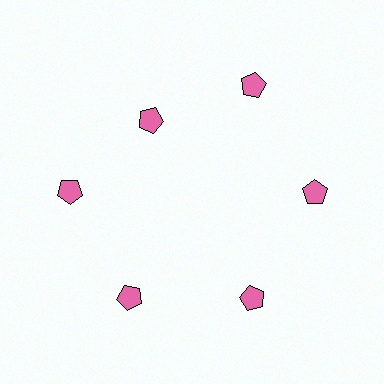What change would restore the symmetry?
The symmetry would be restored by moving it outward, back onto the ring so that all 6 pentagons sit at equal angles and equal distance from the center.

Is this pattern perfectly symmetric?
No. The 6 pink pentagons are arranged in a ring, but one element near the 11 o'clock position is pulled inward toward the center, breaking the 6-fold rotational symmetry.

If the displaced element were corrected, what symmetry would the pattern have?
It would have 6-fold rotational symmetry — the pattern would map onto itself every 60 degrees.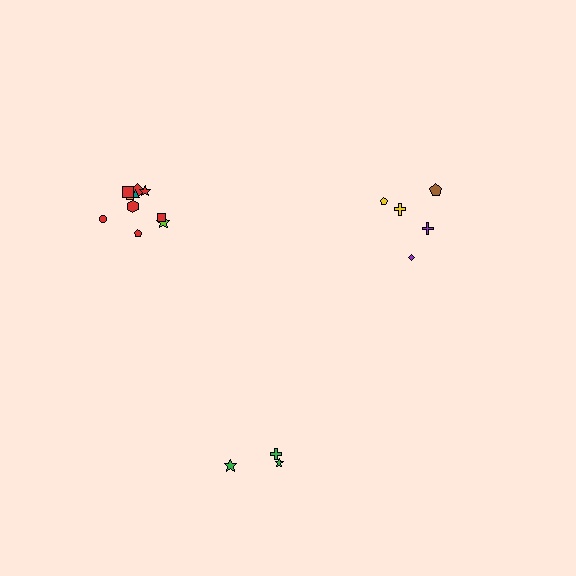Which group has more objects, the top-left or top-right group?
The top-left group.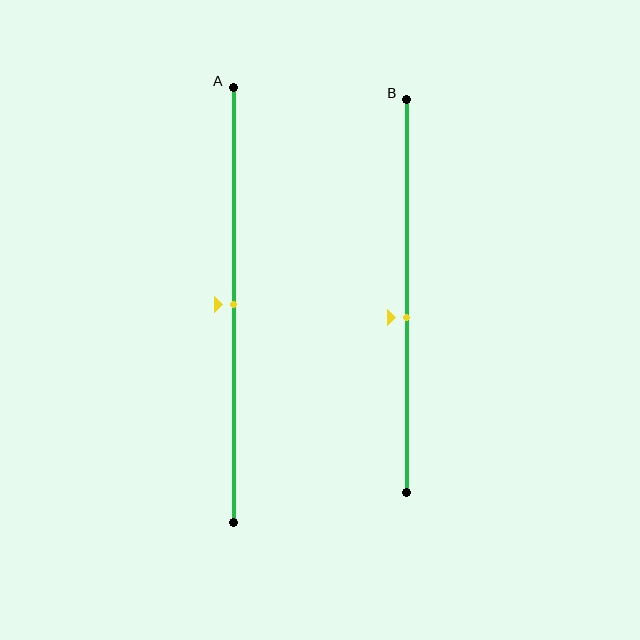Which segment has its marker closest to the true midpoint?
Segment A has its marker closest to the true midpoint.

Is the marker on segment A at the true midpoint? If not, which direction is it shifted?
Yes, the marker on segment A is at the true midpoint.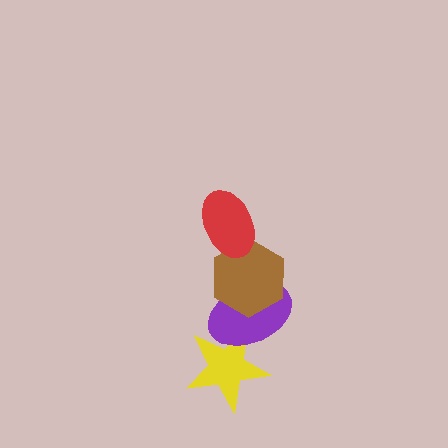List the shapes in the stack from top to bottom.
From top to bottom: the red ellipse, the brown hexagon, the purple ellipse, the yellow star.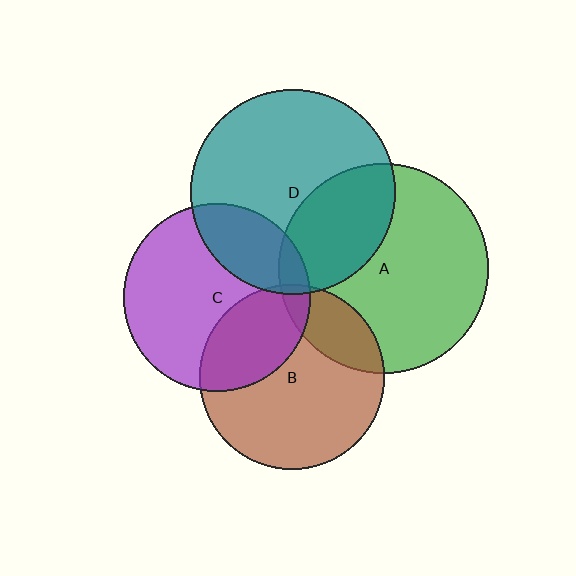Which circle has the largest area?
Circle A (green).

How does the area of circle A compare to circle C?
Approximately 1.3 times.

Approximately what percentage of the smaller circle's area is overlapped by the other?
Approximately 5%.